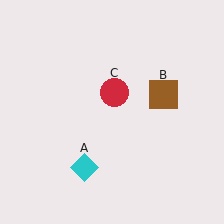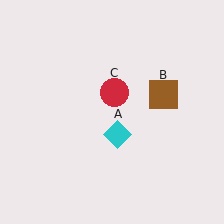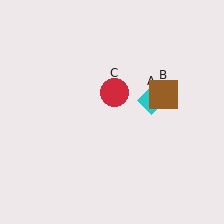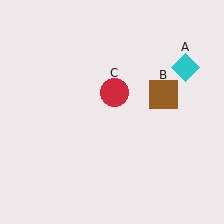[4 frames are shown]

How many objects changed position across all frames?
1 object changed position: cyan diamond (object A).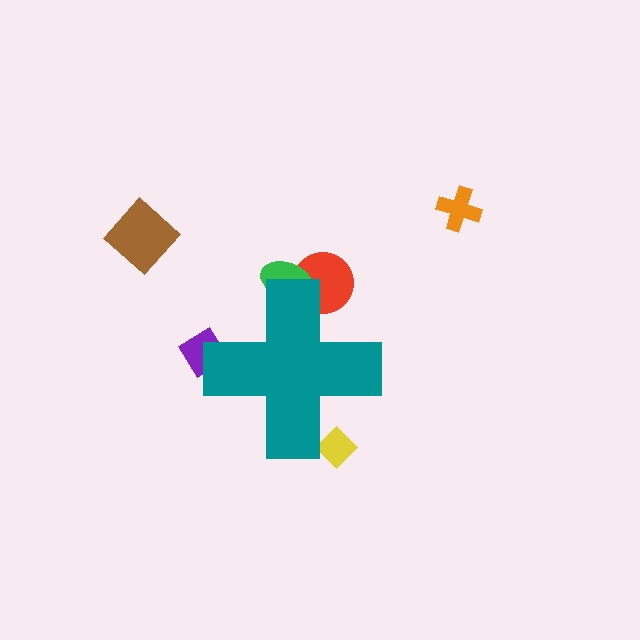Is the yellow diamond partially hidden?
Yes, the yellow diamond is partially hidden behind the teal cross.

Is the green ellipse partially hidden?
Yes, the green ellipse is partially hidden behind the teal cross.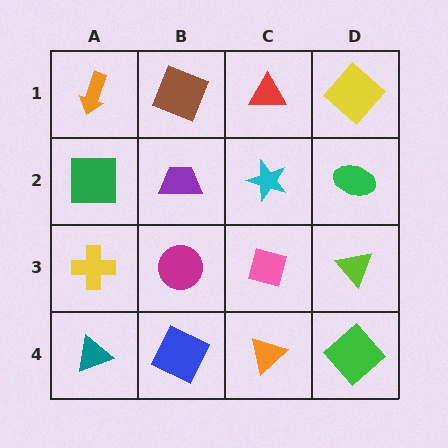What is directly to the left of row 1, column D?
A red triangle.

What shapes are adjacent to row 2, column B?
A brown square (row 1, column B), a magenta circle (row 3, column B), a green square (row 2, column A), a cyan star (row 2, column C).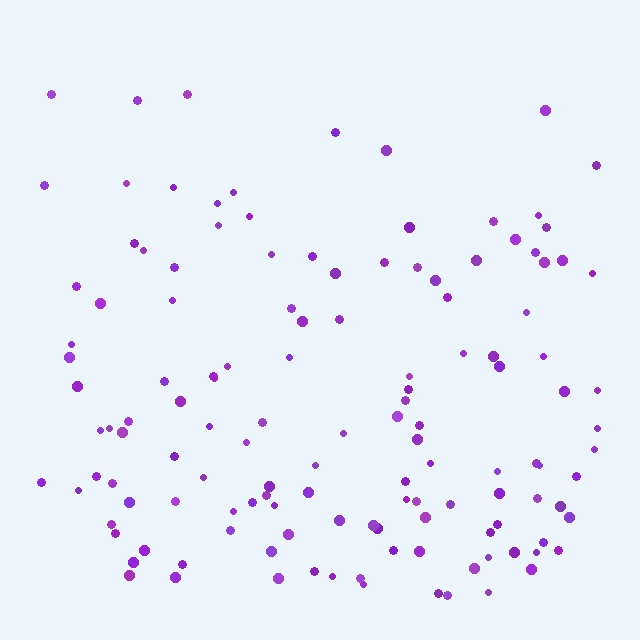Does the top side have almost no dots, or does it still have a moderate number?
Still a moderate number, just noticeably fewer than the bottom.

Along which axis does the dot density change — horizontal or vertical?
Vertical.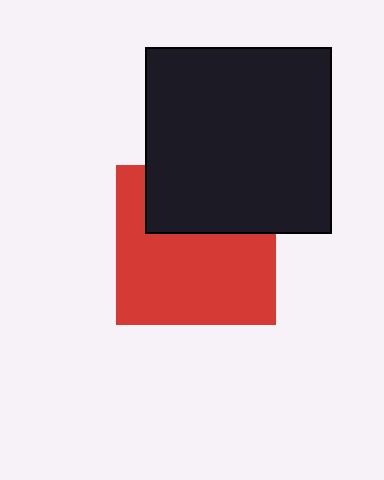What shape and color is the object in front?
The object in front is a black square.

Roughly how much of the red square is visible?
Most of it is visible (roughly 65%).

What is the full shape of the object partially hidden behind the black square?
The partially hidden object is a red square.